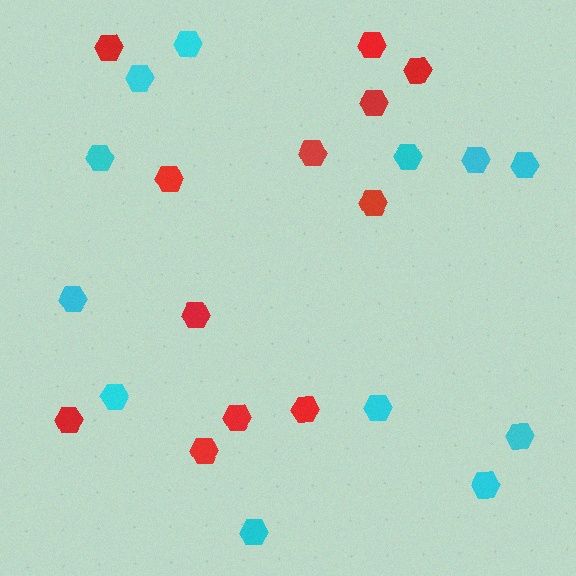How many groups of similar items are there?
There are 2 groups: one group of red hexagons (12) and one group of cyan hexagons (12).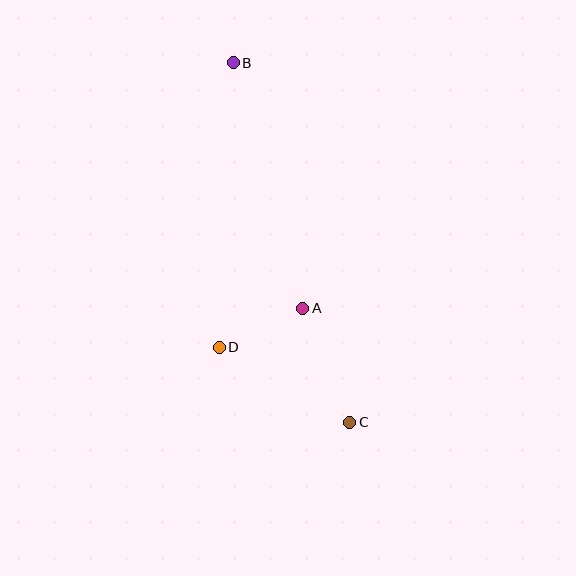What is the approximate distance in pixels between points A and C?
The distance between A and C is approximately 123 pixels.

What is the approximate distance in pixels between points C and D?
The distance between C and D is approximately 151 pixels.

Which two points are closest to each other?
Points A and D are closest to each other.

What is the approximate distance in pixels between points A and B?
The distance between A and B is approximately 255 pixels.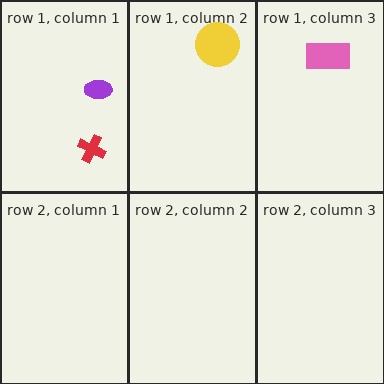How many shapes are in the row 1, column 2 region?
1.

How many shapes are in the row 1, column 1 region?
2.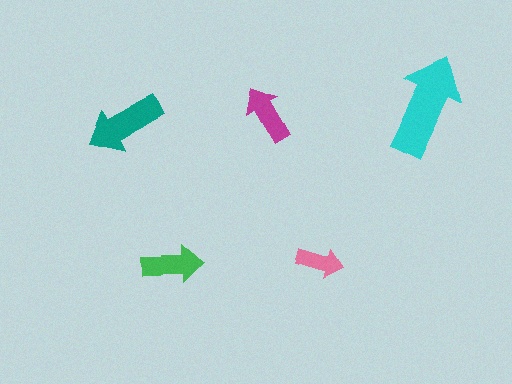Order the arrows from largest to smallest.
the cyan one, the teal one, the green one, the magenta one, the pink one.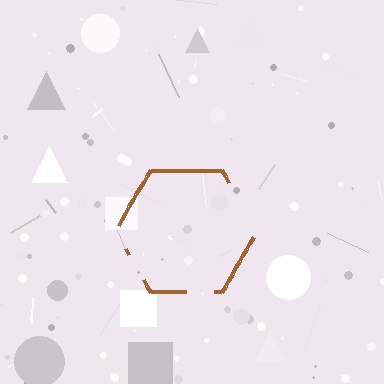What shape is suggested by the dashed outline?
The dashed outline suggests a hexagon.